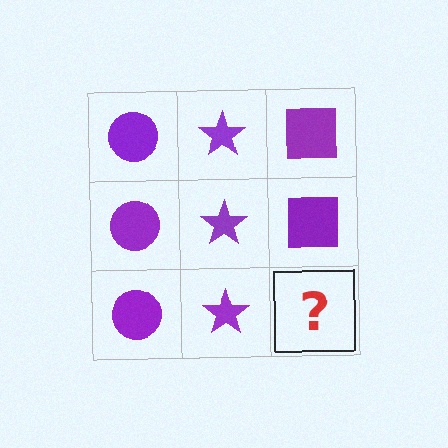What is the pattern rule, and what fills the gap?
The rule is that each column has a consistent shape. The gap should be filled with a purple square.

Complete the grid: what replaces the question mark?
The question mark should be replaced with a purple square.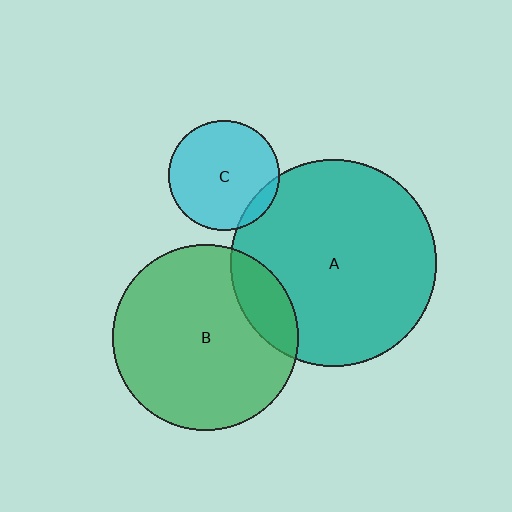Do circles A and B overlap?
Yes.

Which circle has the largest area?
Circle A (teal).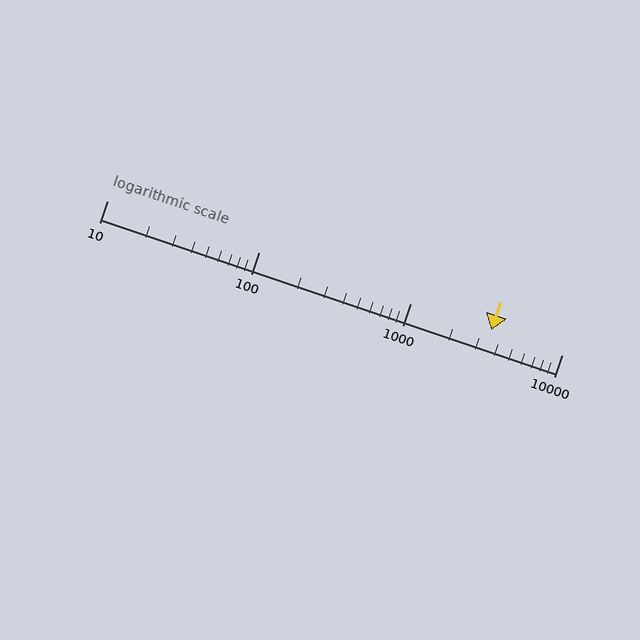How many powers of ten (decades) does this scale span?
The scale spans 3 decades, from 10 to 10000.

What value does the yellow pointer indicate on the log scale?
The pointer indicates approximately 3400.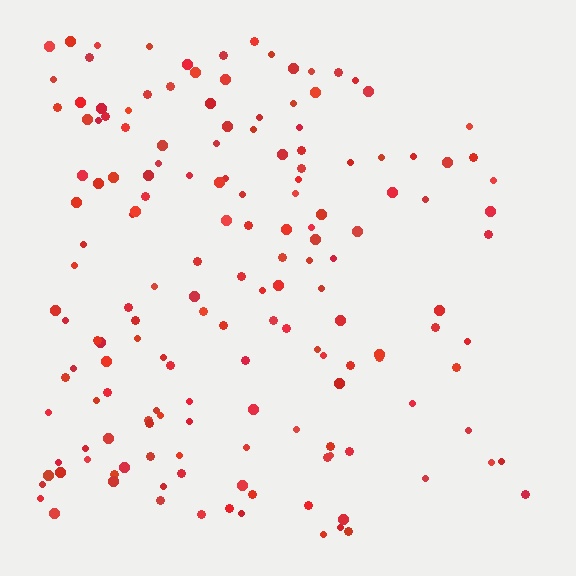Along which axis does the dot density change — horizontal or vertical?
Horizontal.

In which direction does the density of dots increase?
From right to left, with the left side densest.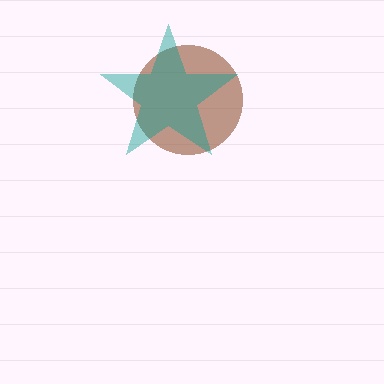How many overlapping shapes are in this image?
There are 2 overlapping shapes in the image.